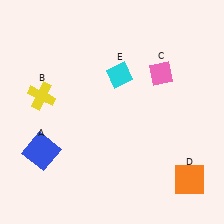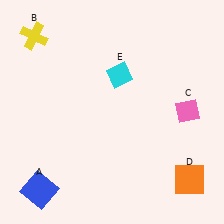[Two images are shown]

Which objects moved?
The objects that moved are: the blue square (A), the yellow cross (B), the pink diamond (C).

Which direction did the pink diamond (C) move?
The pink diamond (C) moved down.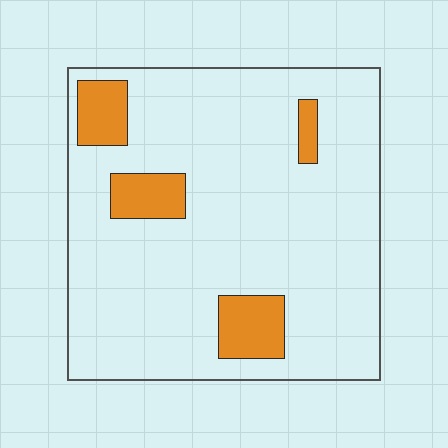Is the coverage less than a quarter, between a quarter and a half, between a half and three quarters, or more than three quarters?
Less than a quarter.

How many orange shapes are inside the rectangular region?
4.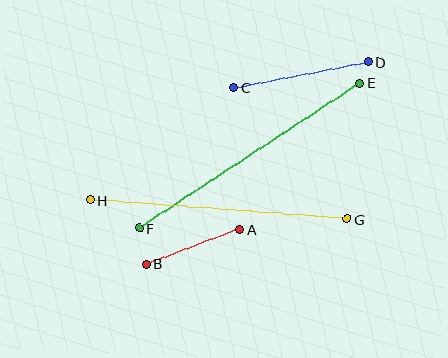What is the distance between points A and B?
The distance is approximately 99 pixels.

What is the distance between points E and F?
The distance is approximately 265 pixels.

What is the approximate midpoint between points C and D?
The midpoint is at approximately (301, 75) pixels.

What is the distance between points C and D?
The distance is approximately 137 pixels.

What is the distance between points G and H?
The distance is approximately 258 pixels.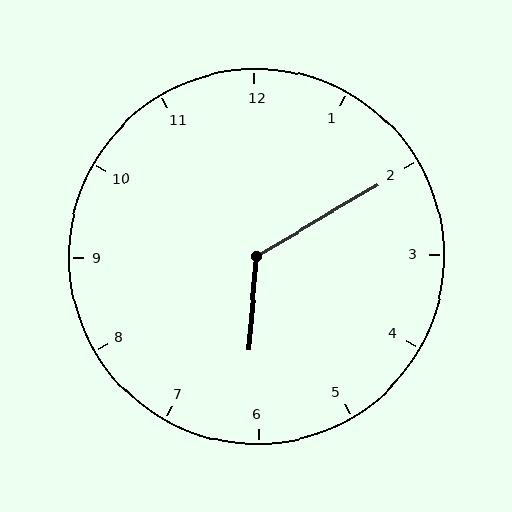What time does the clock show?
6:10.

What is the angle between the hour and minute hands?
Approximately 125 degrees.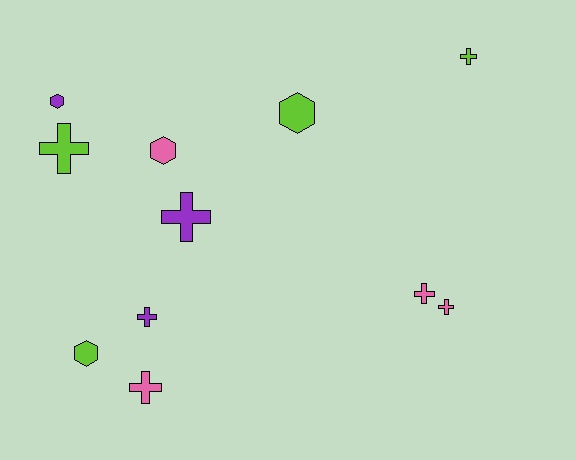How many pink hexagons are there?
There is 1 pink hexagon.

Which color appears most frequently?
Lime, with 4 objects.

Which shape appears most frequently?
Cross, with 7 objects.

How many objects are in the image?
There are 11 objects.